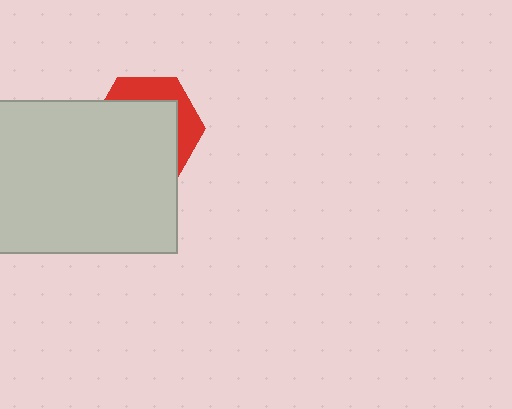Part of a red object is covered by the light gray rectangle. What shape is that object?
It is a hexagon.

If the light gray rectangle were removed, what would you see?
You would see the complete red hexagon.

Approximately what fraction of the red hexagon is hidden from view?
Roughly 68% of the red hexagon is hidden behind the light gray rectangle.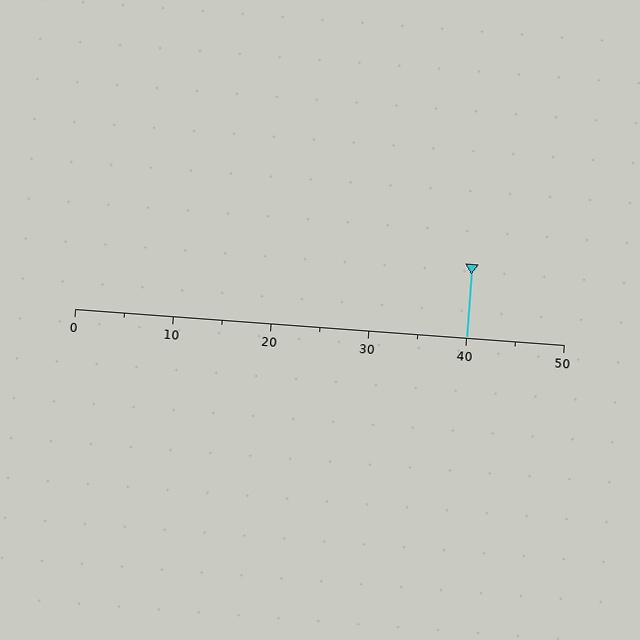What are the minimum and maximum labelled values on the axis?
The axis runs from 0 to 50.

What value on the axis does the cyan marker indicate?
The marker indicates approximately 40.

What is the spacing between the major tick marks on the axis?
The major ticks are spaced 10 apart.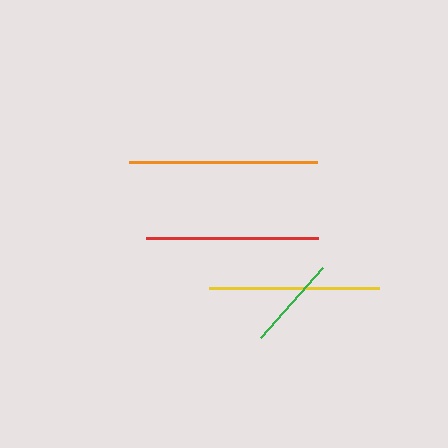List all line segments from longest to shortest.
From longest to shortest: orange, red, yellow, green.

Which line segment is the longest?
The orange line is the longest at approximately 188 pixels.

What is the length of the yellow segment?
The yellow segment is approximately 170 pixels long.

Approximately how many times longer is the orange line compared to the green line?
The orange line is approximately 2.0 times the length of the green line.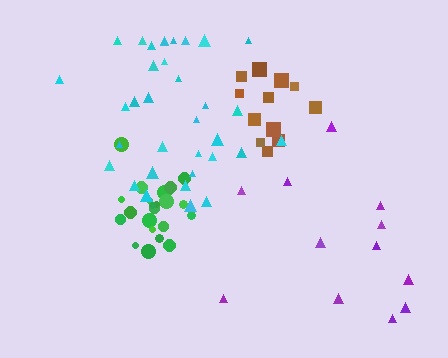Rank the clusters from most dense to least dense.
green, brown, cyan, purple.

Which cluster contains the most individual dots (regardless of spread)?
Cyan (34).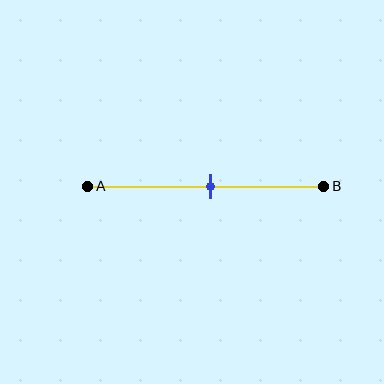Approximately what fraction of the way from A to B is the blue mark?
The blue mark is approximately 50% of the way from A to B.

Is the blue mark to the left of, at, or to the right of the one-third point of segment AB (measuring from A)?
The blue mark is to the right of the one-third point of segment AB.